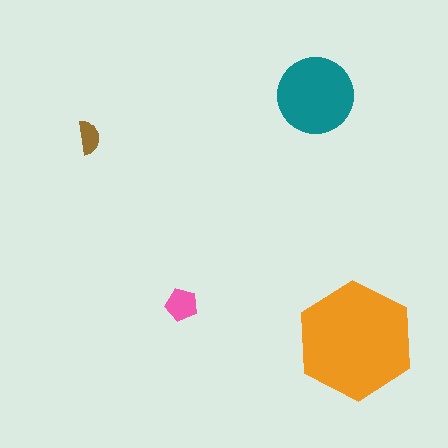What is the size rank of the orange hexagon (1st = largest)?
1st.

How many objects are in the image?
There are 4 objects in the image.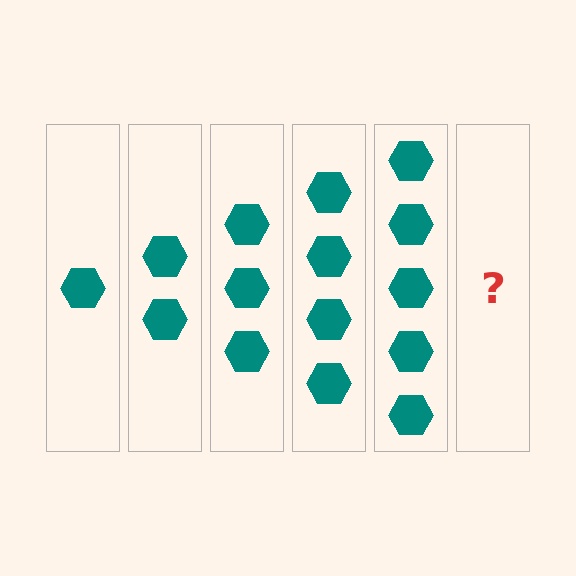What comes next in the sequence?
The next element should be 6 hexagons.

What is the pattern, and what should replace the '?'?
The pattern is that each step adds one more hexagon. The '?' should be 6 hexagons.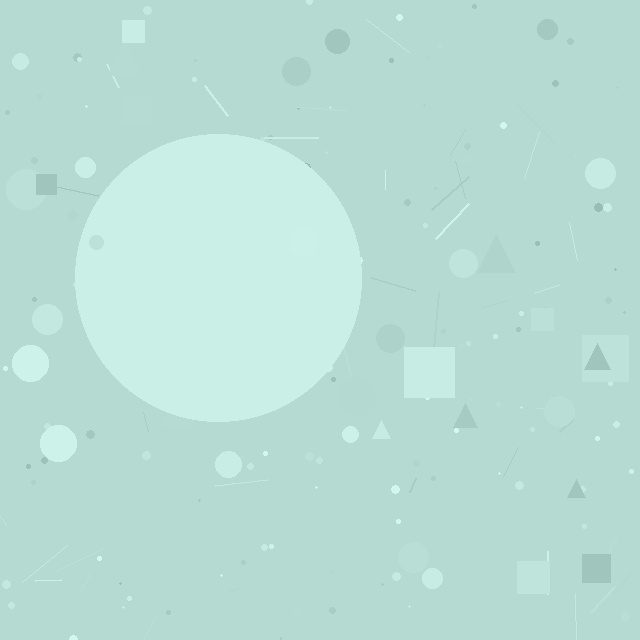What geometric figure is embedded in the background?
A circle is embedded in the background.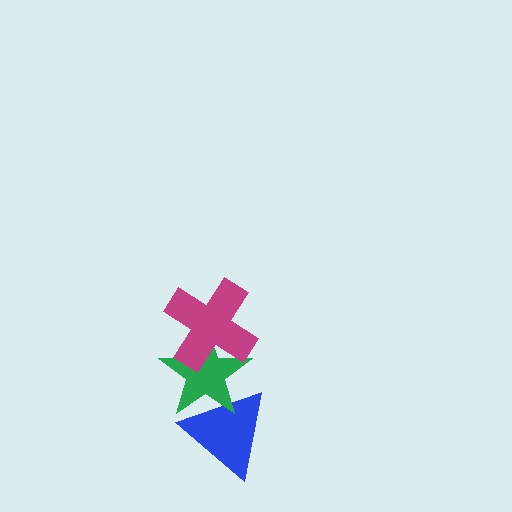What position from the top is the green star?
The green star is 2nd from the top.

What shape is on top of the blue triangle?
The green star is on top of the blue triangle.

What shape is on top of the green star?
The magenta cross is on top of the green star.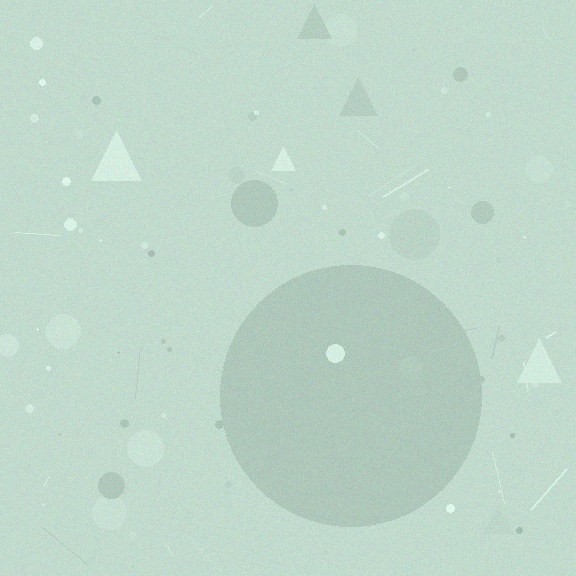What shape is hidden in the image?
A circle is hidden in the image.